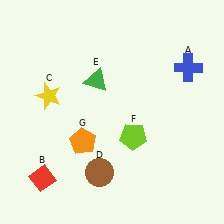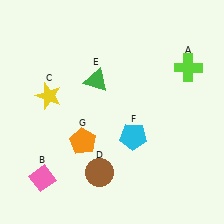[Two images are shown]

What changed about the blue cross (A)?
In Image 1, A is blue. In Image 2, it changed to lime.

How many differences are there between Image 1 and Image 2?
There are 3 differences between the two images.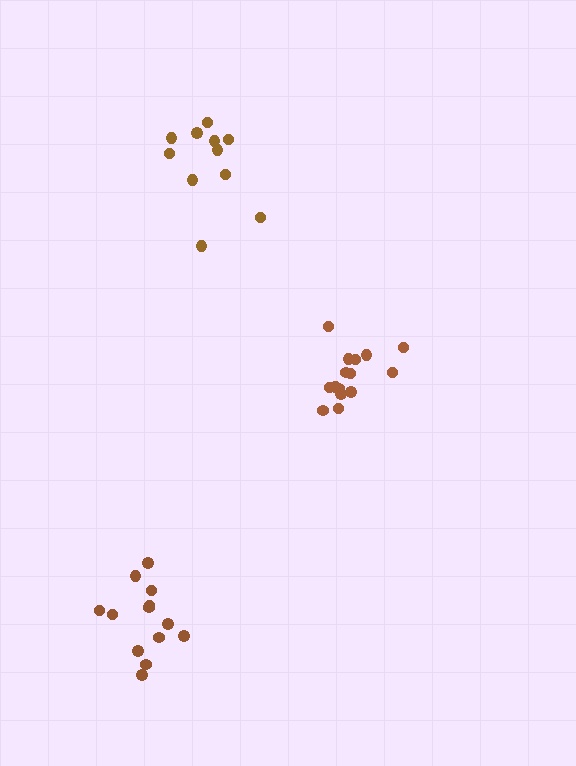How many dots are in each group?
Group 1: 11 dots, Group 2: 13 dots, Group 3: 15 dots (39 total).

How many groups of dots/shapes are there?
There are 3 groups.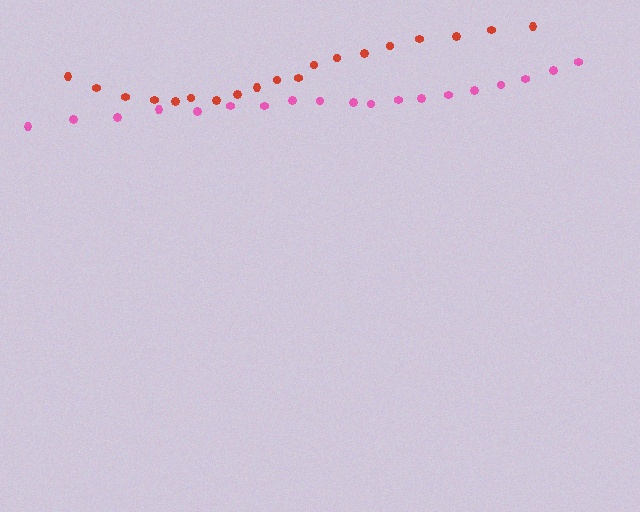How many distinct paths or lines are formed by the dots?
There are 2 distinct paths.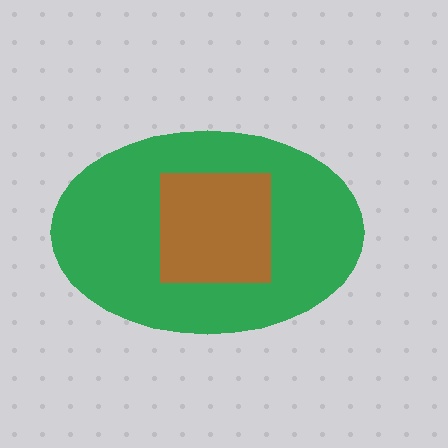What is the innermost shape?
The brown square.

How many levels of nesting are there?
2.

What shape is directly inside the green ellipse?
The brown square.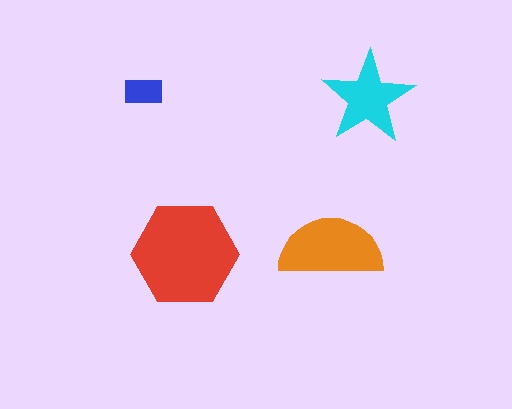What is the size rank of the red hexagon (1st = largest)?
1st.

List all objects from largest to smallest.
The red hexagon, the orange semicircle, the cyan star, the blue rectangle.